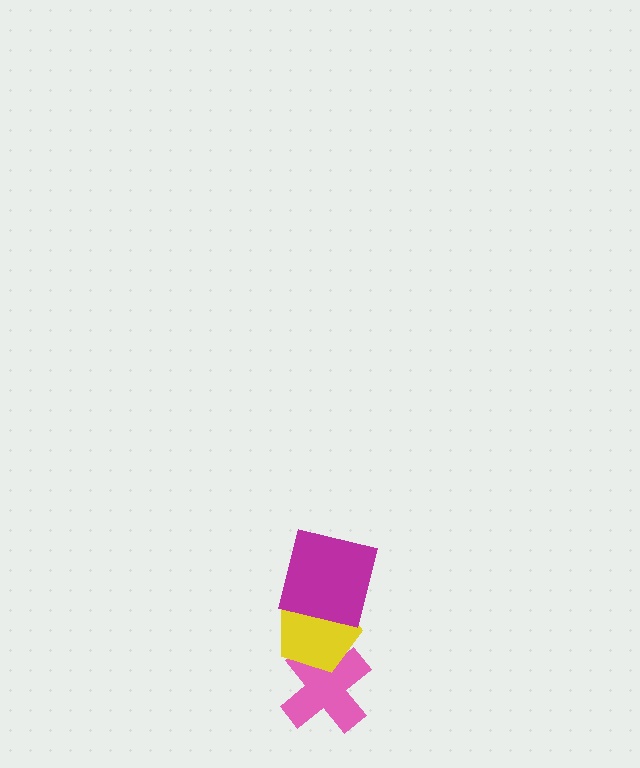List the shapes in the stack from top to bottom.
From top to bottom: the magenta square, the yellow pentagon, the pink cross.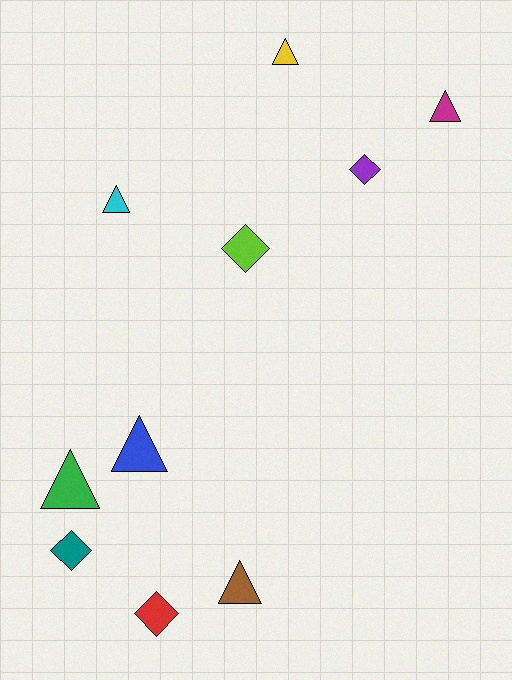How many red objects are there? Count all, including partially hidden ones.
There is 1 red object.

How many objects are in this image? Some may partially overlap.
There are 10 objects.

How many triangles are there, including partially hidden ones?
There are 6 triangles.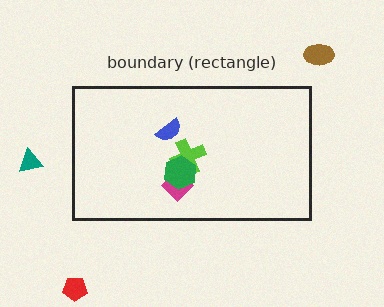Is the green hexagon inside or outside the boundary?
Inside.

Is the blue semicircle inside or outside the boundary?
Inside.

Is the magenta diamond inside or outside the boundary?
Inside.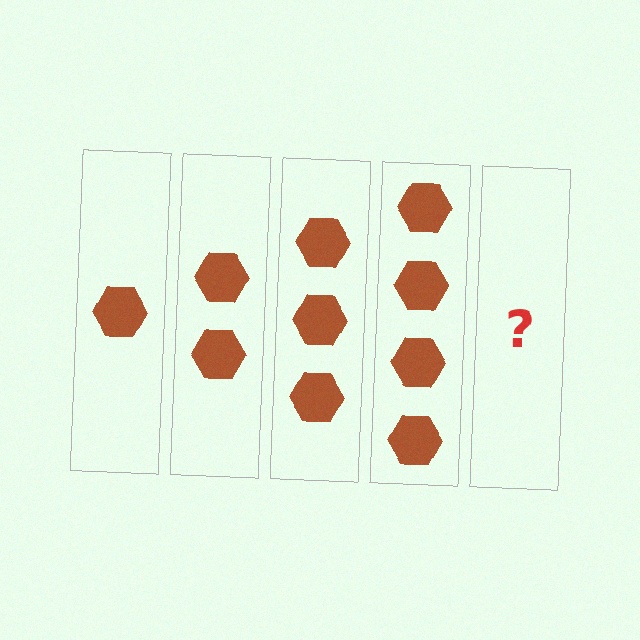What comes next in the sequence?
The next element should be 5 hexagons.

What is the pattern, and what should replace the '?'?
The pattern is that each step adds one more hexagon. The '?' should be 5 hexagons.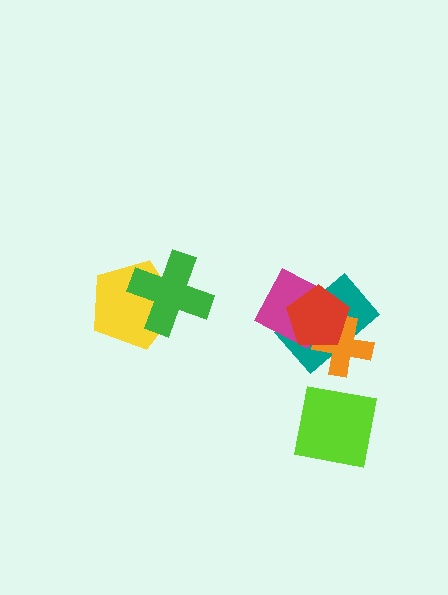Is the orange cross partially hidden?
Yes, it is partially covered by another shape.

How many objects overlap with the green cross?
1 object overlaps with the green cross.